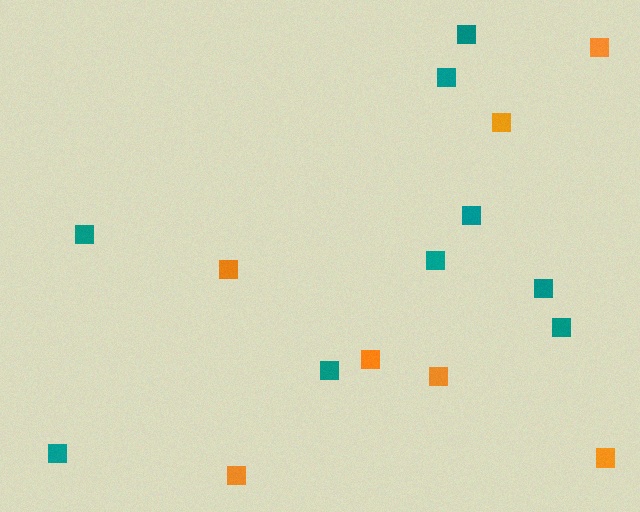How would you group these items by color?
There are 2 groups: one group of teal squares (9) and one group of orange squares (7).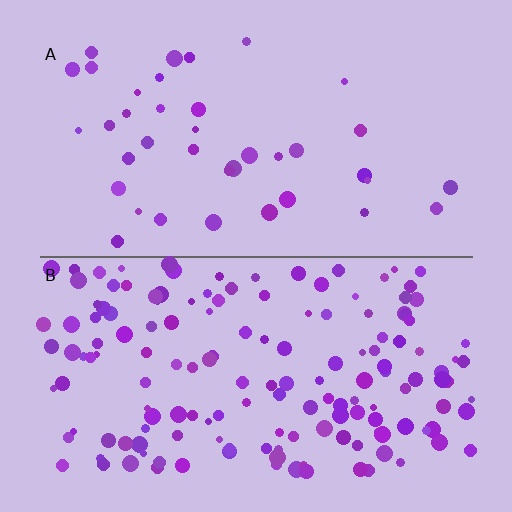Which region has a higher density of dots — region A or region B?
B (the bottom).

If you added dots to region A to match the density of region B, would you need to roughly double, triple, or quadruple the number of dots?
Approximately quadruple.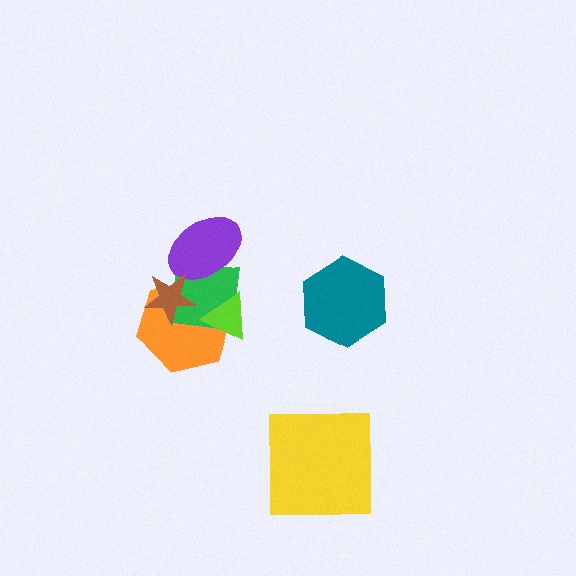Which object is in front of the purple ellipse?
The brown star is in front of the purple ellipse.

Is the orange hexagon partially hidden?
Yes, it is partially covered by another shape.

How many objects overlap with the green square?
4 objects overlap with the green square.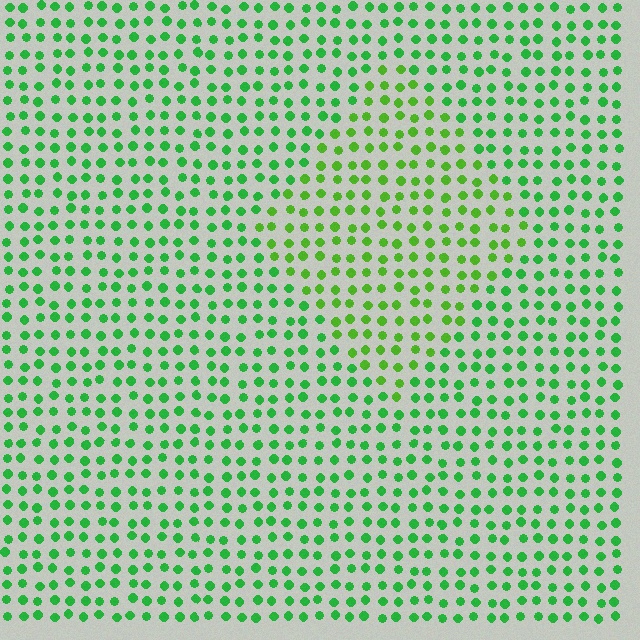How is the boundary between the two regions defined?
The boundary is defined purely by a slight shift in hue (about 26 degrees). Spacing, size, and orientation are identical on both sides.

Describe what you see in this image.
The image is filled with small green elements in a uniform arrangement. A diamond-shaped region is visible where the elements are tinted to a slightly different hue, forming a subtle color boundary.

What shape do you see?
I see a diamond.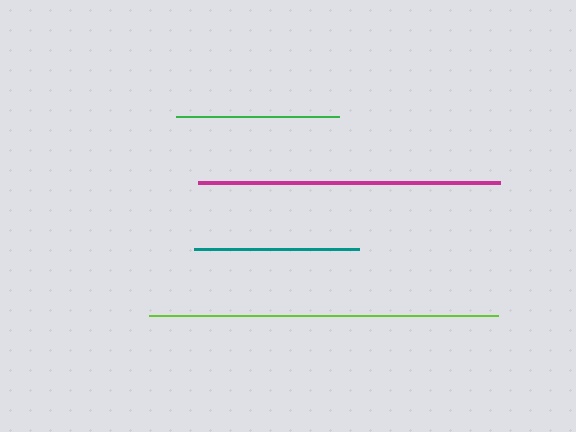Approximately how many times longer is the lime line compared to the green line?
The lime line is approximately 2.1 times the length of the green line.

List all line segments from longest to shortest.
From longest to shortest: lime, magenta, teal, green.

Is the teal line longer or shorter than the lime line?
The lime line is longer than the teal line.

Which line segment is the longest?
The lime line is the longest at approximately 349 pixels.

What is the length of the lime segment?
The lime segment is approximately 349 pixels long.